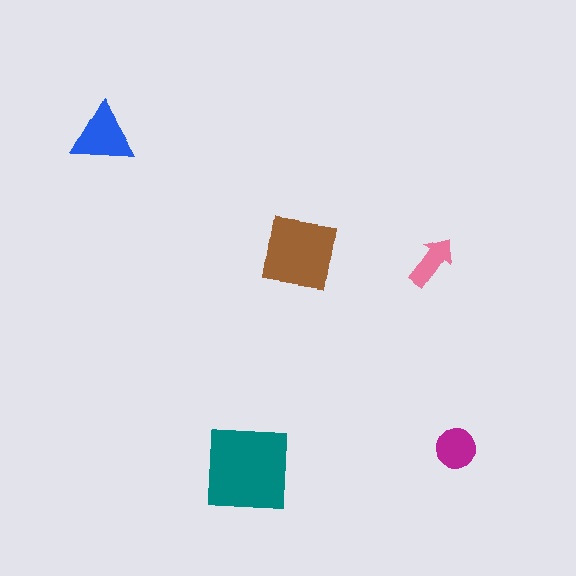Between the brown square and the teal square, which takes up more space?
The teal square.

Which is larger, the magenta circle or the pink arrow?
The magenta circle.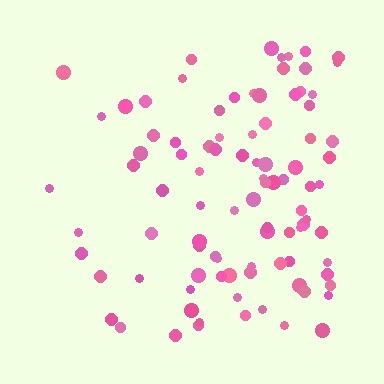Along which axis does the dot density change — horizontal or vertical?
Horizontal.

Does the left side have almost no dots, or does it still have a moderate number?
Still a moderate number, just noticeably fewer than the right.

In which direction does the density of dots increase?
From left to right, with the right side densest.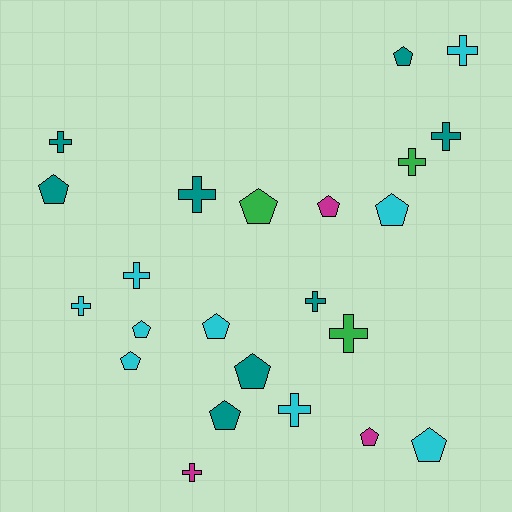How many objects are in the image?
There are 23 objects.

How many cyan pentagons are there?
There are 5 cyan pentagons.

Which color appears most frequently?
Cyan, with 9 objects.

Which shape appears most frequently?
Pentagon, with 12 objects.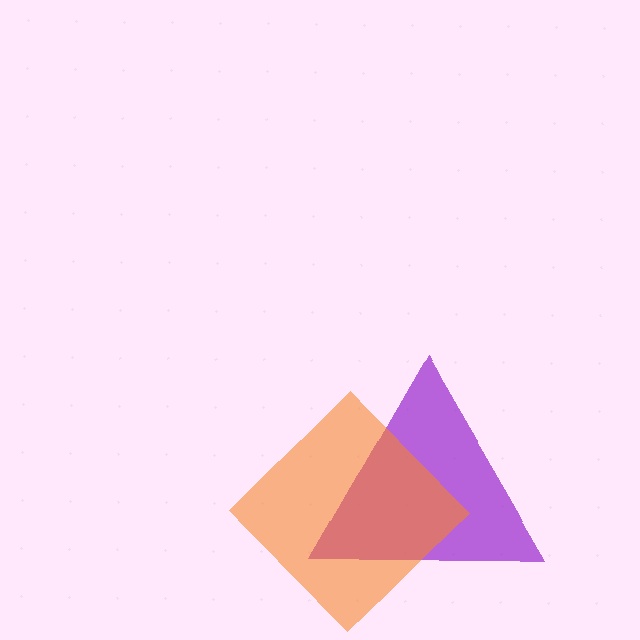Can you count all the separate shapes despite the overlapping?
Yes, there are 2 separate shapes.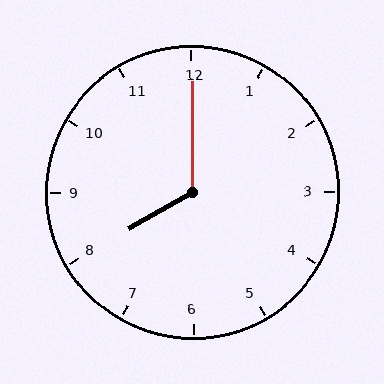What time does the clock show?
8:00.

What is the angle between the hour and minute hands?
Approximately 120 degrees.